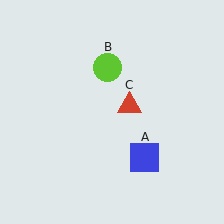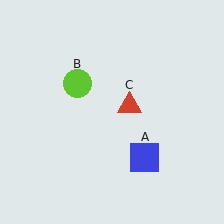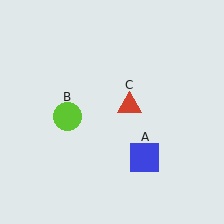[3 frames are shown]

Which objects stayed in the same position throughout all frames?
Blue square (object A) and red triangle (object C) remained stationary.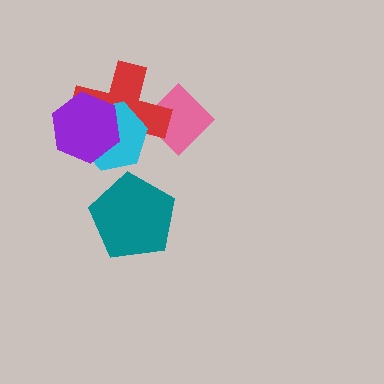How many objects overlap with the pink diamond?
1 object overlaps with the pink diamond.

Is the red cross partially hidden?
Yes, it is partially covered by another shape.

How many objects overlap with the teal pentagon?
0 objects overlap with the teal pentagon.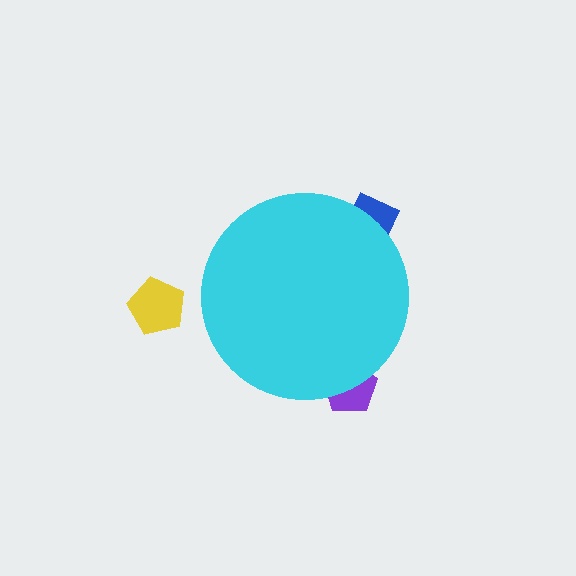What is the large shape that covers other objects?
A cyan circle.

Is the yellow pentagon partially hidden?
No, the yellow pentagon is fully visible.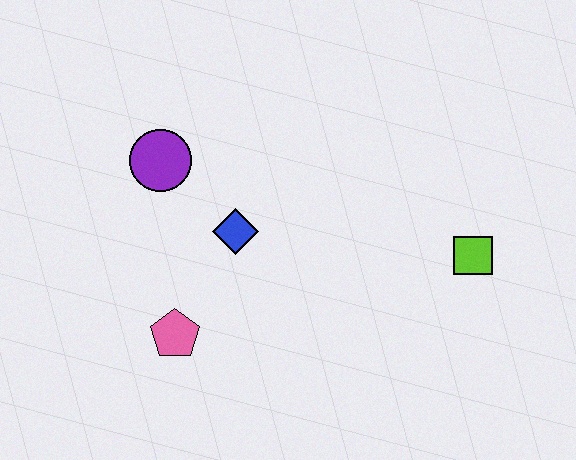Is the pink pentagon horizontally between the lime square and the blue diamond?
No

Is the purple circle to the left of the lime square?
Yes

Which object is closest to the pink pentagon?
The blue diamond is closest to the pink pentagon.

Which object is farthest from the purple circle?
The lime square is farthest from the purple circle.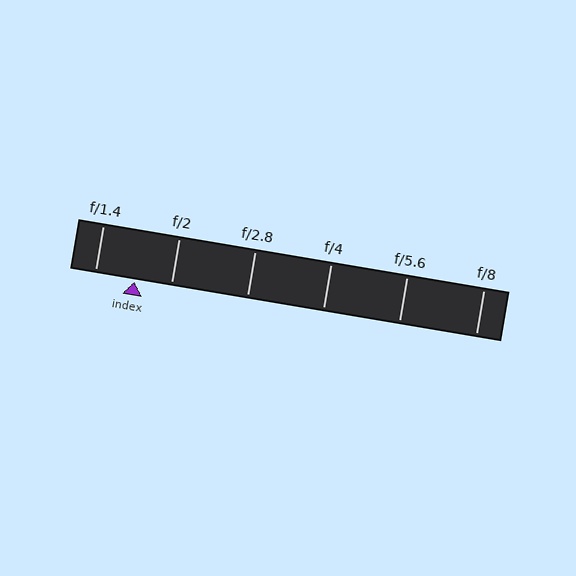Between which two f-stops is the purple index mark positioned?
The index mark is between f/1.4 and f/2.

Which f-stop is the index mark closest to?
The index mark is closest to f/2.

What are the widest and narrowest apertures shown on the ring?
The widest aperture shown is f/1.4 and the narrowest is f/8.